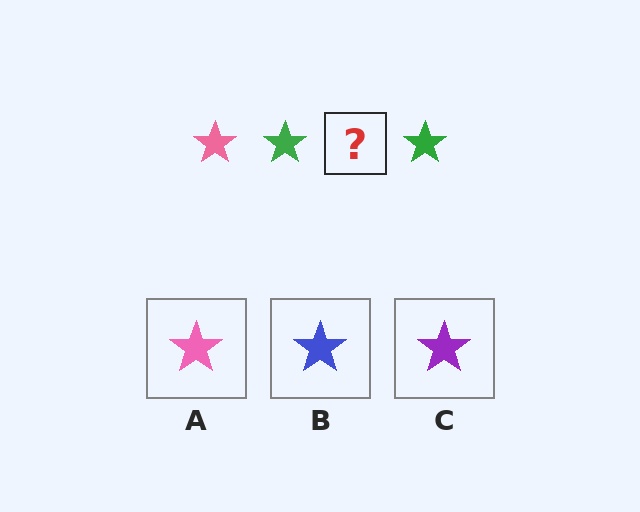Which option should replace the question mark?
Option A.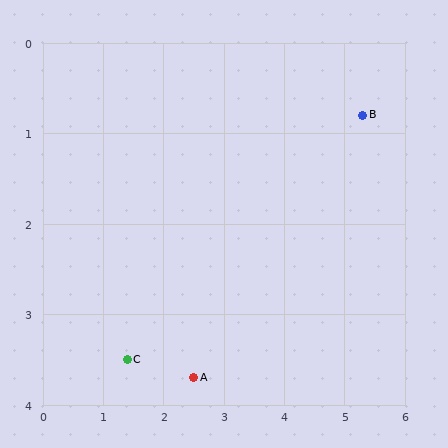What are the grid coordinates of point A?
Point A is at approximately (2.5, 3.7).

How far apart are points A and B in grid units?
Points A and B are about 4.0 grid units apart.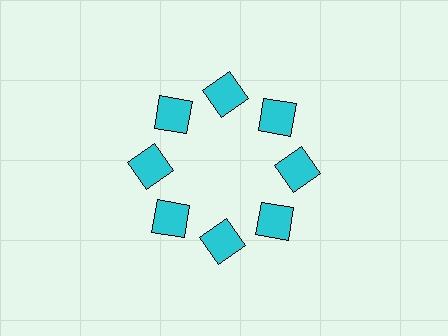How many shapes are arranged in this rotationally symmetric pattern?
There are 8 shapes, arranged in 8 groups of 1.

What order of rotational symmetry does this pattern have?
This pattern has 8-fold rotational symmetry.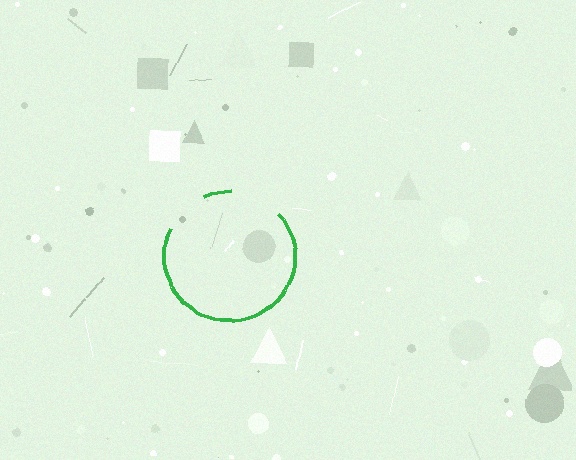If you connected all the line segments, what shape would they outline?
They would outline a circle.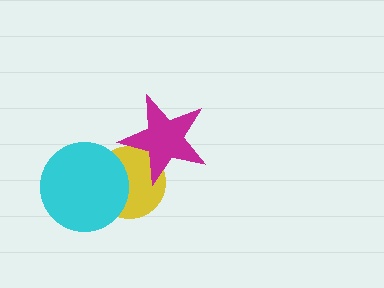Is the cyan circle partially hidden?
No, no other shape covers it.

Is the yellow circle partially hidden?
Yes, it is partially covered by another shape.